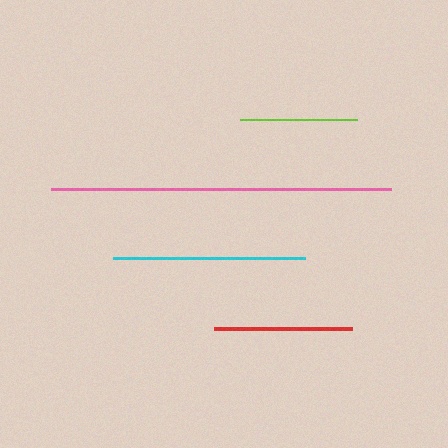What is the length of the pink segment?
The pink segment is approximately 340 pixels long.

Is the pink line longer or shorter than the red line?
The pink line is longer than the red line.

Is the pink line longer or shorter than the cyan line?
The pink line is longer than the cyan line.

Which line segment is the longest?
The pink line is the longest at approximately 340 pixels.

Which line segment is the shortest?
The lime line is the shortest at approximately 117 pixels.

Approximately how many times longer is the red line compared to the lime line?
The red line is approximately 1.2 times the length of the lime line.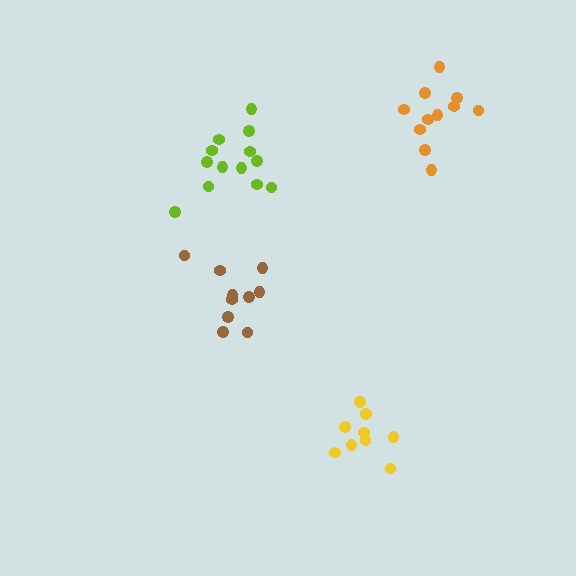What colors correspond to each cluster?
The clusters are colored: lime, brown, orange, yellow.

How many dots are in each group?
Group 1: 13 dots, Group 2: 10 dots, Group 3: 11 dots, Group 4: 9 dots (43 total).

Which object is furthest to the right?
The orange cluster is rightmost.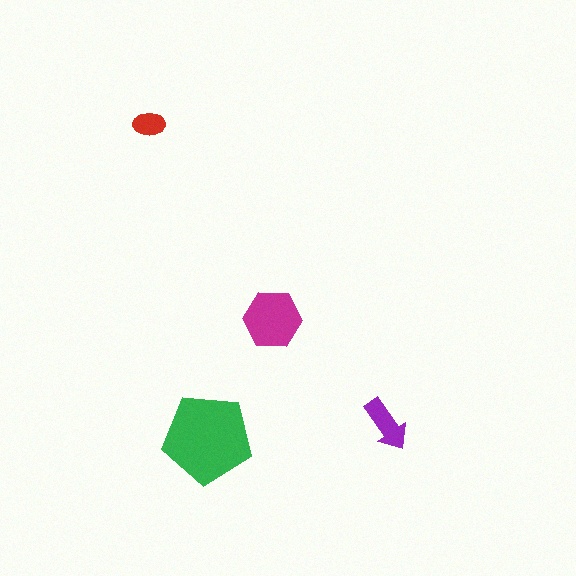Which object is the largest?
The green pentagon.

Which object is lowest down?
The green pentagon is bottommost.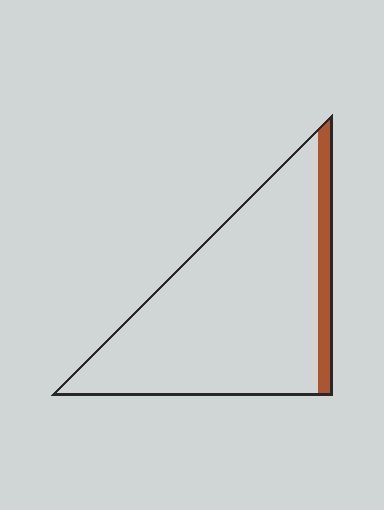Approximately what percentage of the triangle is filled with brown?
Approximately 10%.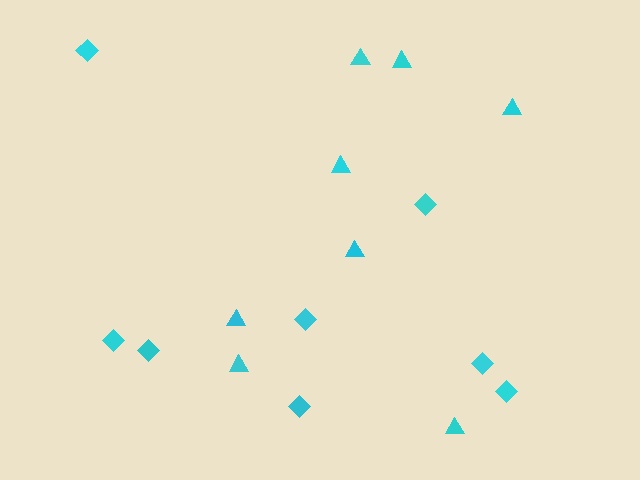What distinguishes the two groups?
There are 2 groups: one group of triangles (8) and one group of diamonds (8).